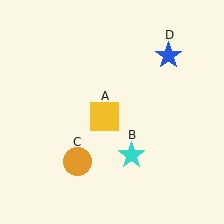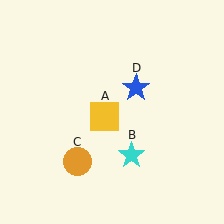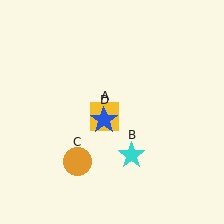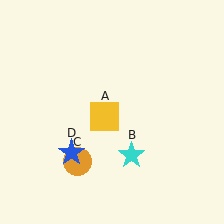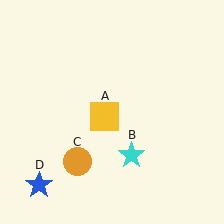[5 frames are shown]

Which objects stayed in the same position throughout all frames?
Yellow square (object A) and cyan star (object B) and orange circle (object C) remained stationary.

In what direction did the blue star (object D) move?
The blue star (object D) moved down and to the left.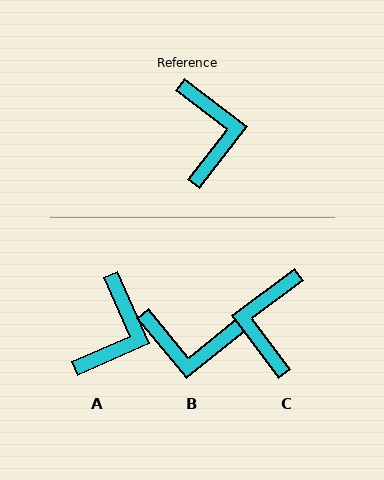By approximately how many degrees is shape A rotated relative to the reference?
Approximately 29 degrees clockwise.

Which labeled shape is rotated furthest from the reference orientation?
C, about 164 degrees away.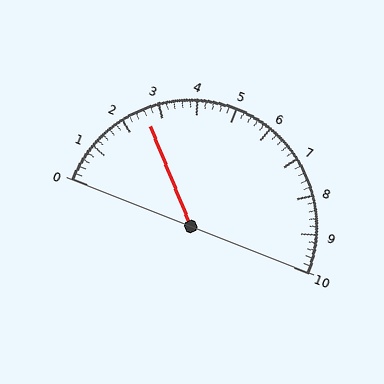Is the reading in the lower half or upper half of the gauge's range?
The reading is in the lower half of the range (0 to 10).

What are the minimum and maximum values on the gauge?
The gauge ranges from 0 to 10.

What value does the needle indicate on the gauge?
The needle indicates approximately 2.6.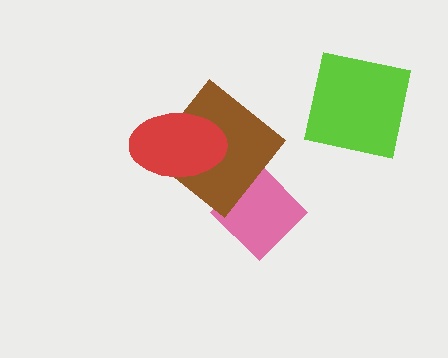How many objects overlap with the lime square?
0 objects overlap with the lime square.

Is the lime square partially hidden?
No, no other shape covers it.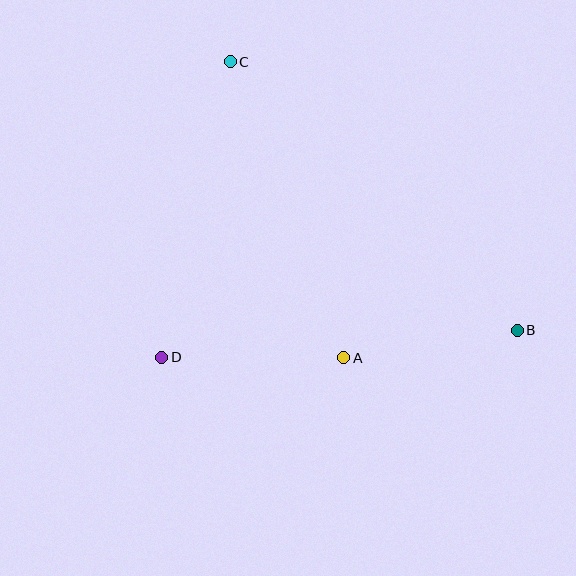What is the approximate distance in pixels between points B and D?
The distance between B and D is approximately 357 pixels.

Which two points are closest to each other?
Points A and B are closest to each other.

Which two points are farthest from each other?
Points B and C are farthest from each other.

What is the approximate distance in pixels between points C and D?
The distance between C and D is approximately 303 pixels.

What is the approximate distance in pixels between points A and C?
The distance between A and C is approximately 317 pixels.